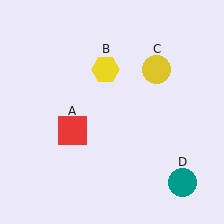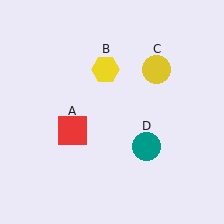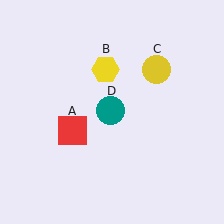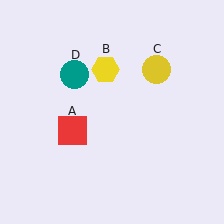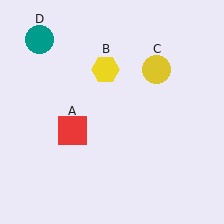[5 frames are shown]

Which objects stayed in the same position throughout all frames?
Red square (object A) and yellow hexagon (object B) and yellow circle (object C) remained stationary.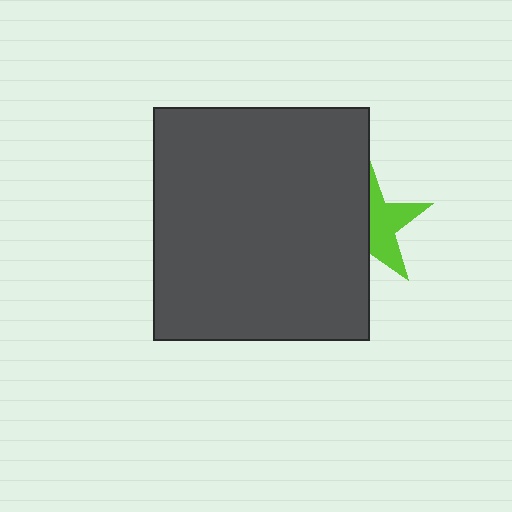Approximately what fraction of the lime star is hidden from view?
Roughly 52% of the lime star is hidden behind the dark gray rectangle.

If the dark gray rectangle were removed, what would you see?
You would see the complete lime star.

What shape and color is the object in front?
The object in front is a dark gray rectangle.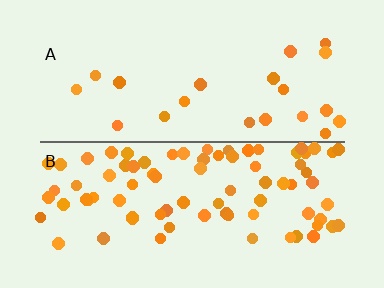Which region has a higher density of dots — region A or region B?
B (the bottom).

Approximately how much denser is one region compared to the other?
Approximately 3.7× — region B over region A.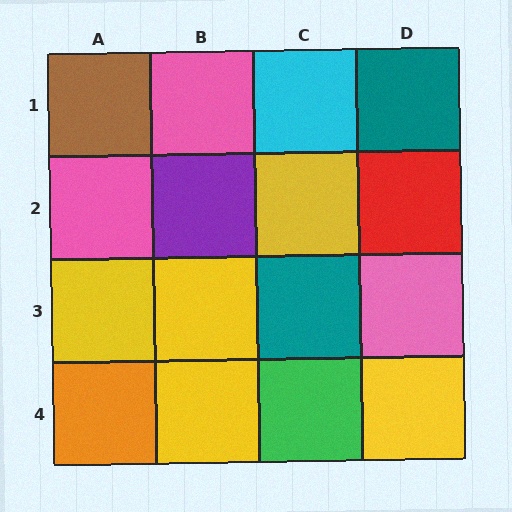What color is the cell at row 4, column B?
Yellow.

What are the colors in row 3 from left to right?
Yellow, yellow, teal, pink.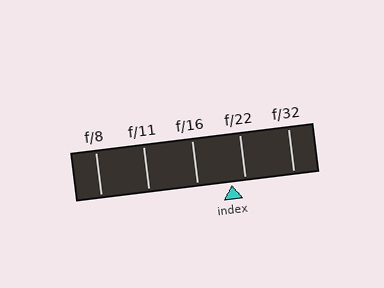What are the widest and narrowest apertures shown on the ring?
The widest aperture shown is f/8 and the narrowest is f/32.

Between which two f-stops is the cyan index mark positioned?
The index mark is between f/16 and f/22.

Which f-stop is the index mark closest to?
The index mark is closest to f/22.